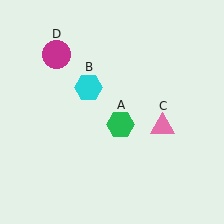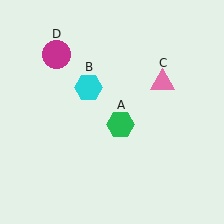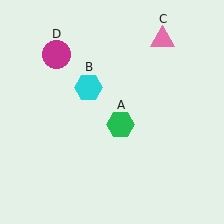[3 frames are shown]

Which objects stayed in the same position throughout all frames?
Green hexagon (object A) and cyan hexagon (object B) and magenta circle (object D) remained stationary.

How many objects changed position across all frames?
1 object changed position: pink triangle (object C).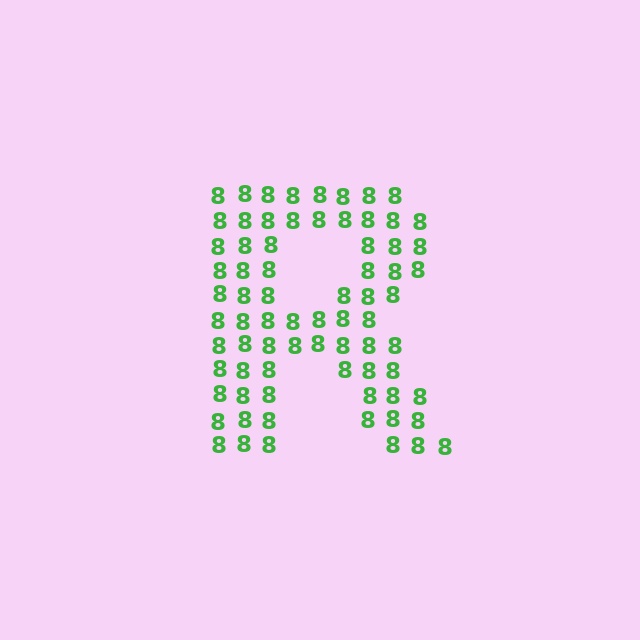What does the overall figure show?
The overall figure shows the letter R.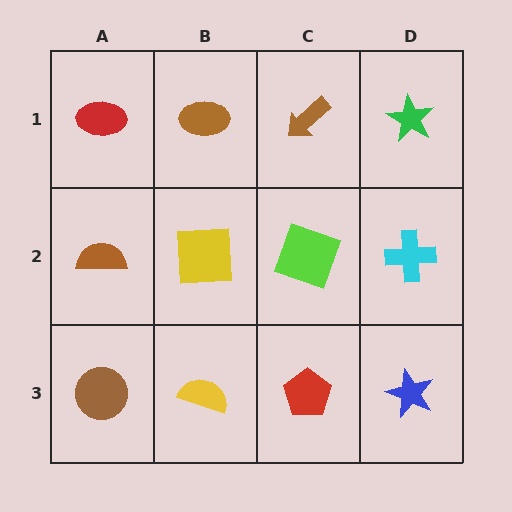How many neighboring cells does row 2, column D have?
3.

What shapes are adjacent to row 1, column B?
A yellow square (row 2, column B), a red ellipse (row 1, column A), a brown arrow (row 1, column C).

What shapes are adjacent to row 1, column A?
A brown semicircle (row 2, column A), a brown ellipse (row 1, column B).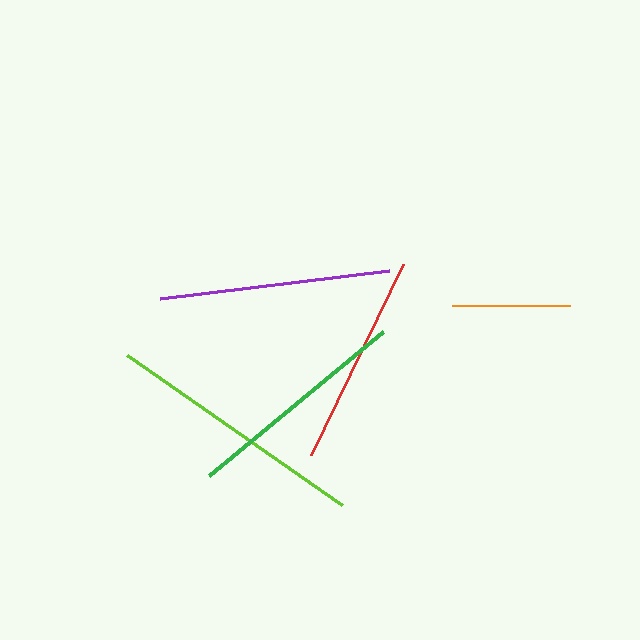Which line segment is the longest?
The lime line is the longest at approximately 262 pixels.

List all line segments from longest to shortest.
From longest to shortest: lime, purple, green, red, orange.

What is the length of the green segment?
The green segment is approximately 226 pixels long.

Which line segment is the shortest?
The orange line is the shortest at approximately 118 pixels.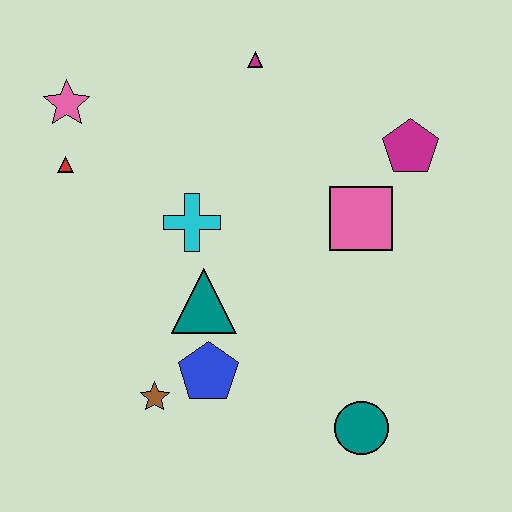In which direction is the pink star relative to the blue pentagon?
The pink star is above the blue pentagon.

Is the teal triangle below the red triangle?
Yes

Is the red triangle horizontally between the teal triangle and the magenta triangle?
No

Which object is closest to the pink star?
The red triangle is closest to the pink star.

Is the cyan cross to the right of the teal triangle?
No